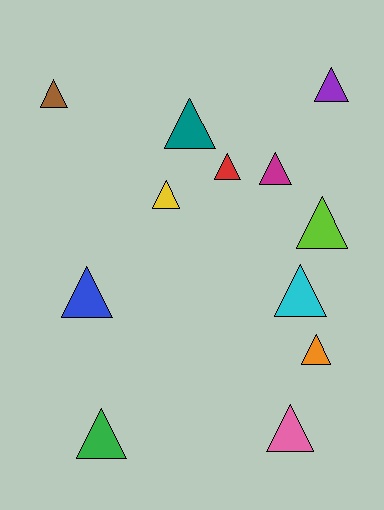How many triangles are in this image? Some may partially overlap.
There are 12 triangles.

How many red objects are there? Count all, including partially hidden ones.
There is 1 red object.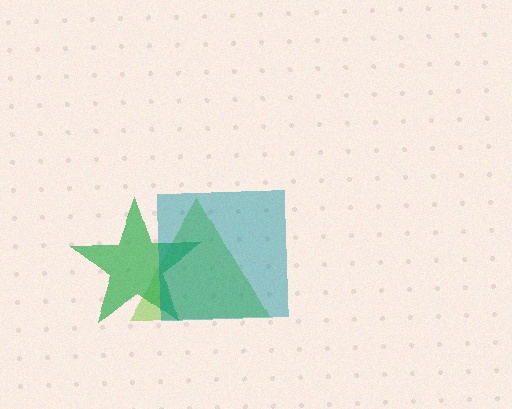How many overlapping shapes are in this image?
There are 3 overlapping shapes in the image.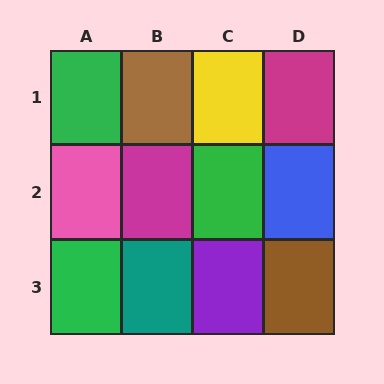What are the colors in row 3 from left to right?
Green, teal, purple, brown.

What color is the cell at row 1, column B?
Brown.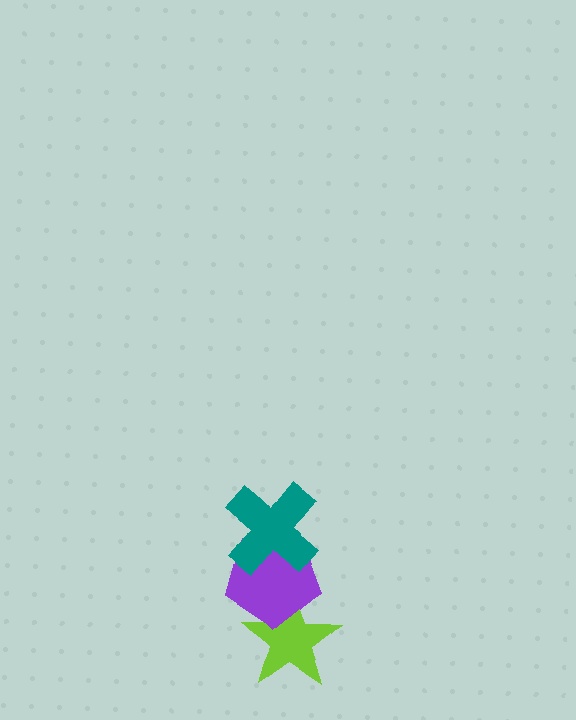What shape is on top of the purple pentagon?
The teal cross is on top of the purple pentagon.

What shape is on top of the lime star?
The purple pentagon is on top of the lime star.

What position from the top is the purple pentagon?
The purple pentagon is 2nd from the top.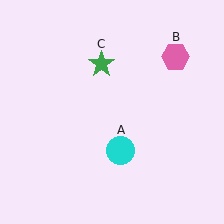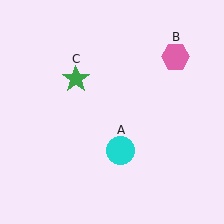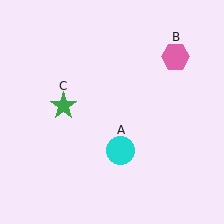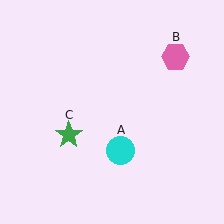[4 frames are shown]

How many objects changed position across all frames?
1 object changed position: green star (object C).